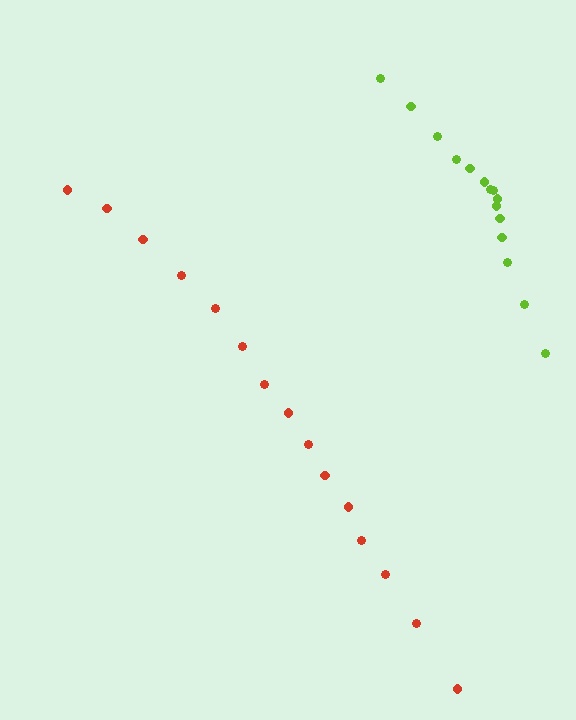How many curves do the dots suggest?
There are 2 distinct paths.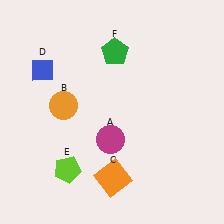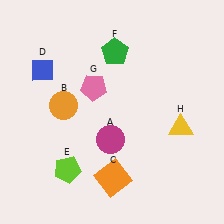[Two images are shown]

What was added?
A pink pentagon (G), a yellow triangle (H) were added in Image 2.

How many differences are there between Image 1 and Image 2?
There are 2 differences between the two images.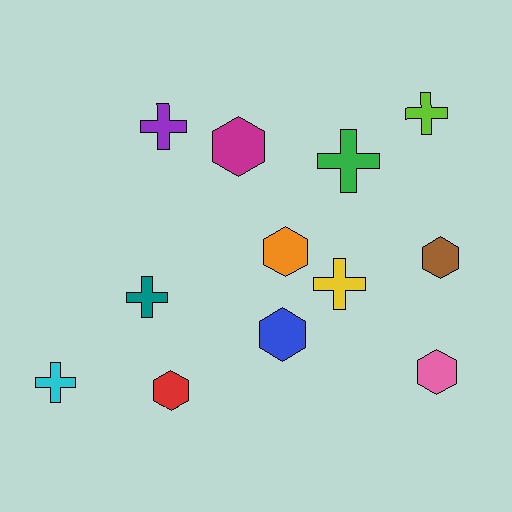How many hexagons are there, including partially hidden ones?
There are 6 hexagons.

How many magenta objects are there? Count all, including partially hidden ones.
There is 1 magenta object.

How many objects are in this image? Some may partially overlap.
There are 12 objects.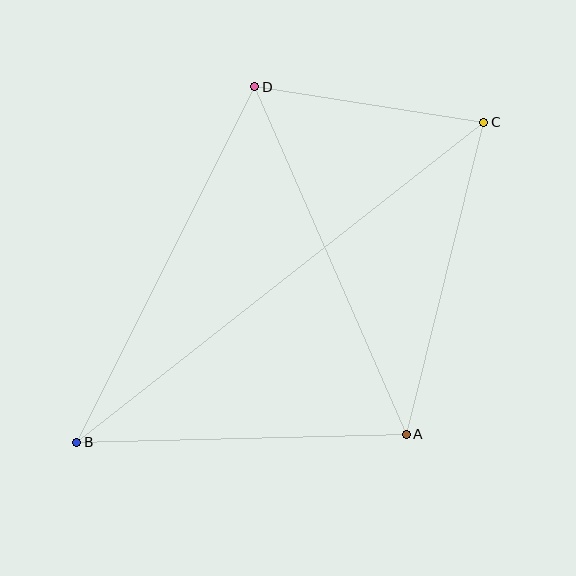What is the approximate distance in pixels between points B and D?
The distance between B and D is approximately 398 pixels.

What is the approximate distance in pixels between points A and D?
The distance between A and D is approximately 379 pixels.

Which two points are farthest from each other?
Points B and C are farthest from each other.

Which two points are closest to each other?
Points C and D are closest to each other.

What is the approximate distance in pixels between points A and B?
The distance between A and B is approximately 330 pixels.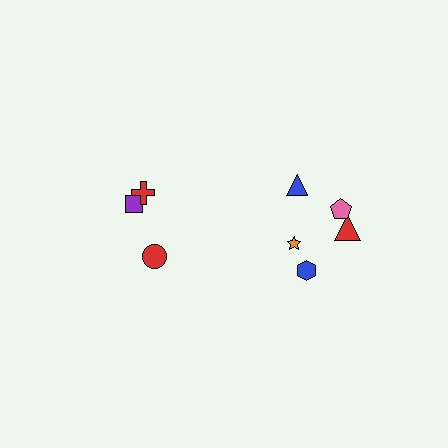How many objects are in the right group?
There are 5 objects.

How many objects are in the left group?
There are 3 objects.